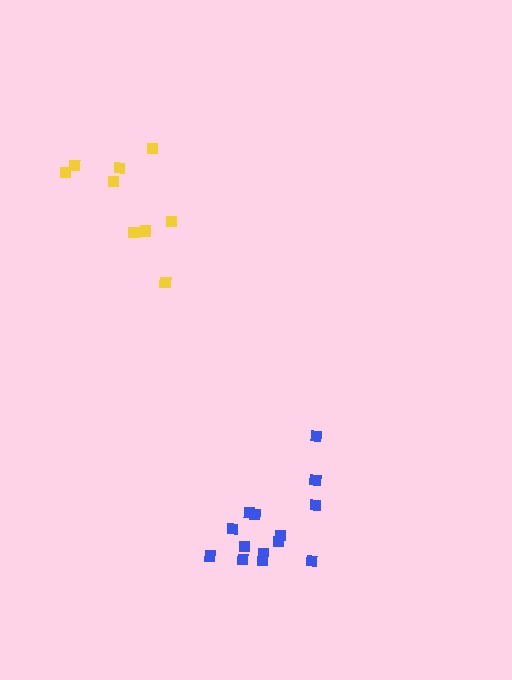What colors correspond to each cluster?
The clusters are colored: blue, yellow.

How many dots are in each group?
Group 1: 14 dots, Group 2: 9 dots (23 total).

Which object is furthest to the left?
The yellow cluster is leftmost.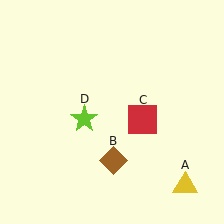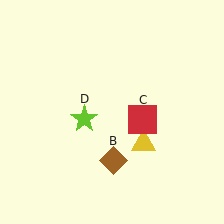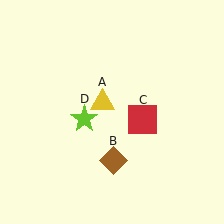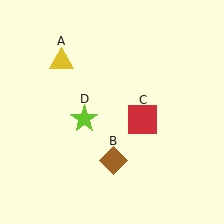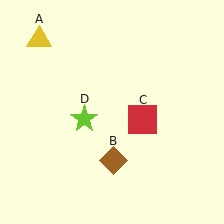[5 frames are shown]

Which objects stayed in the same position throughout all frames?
Brown diamond (object B) and red square (object C) and lime star (object D) remained stationary.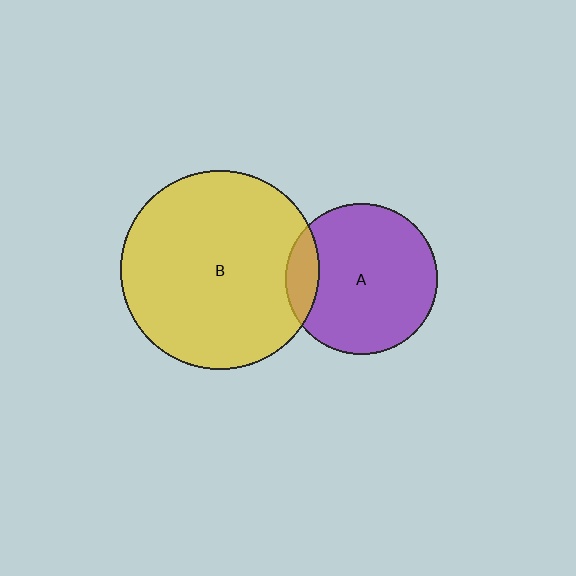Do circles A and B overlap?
Yes.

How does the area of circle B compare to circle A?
Approximately 1.7 times.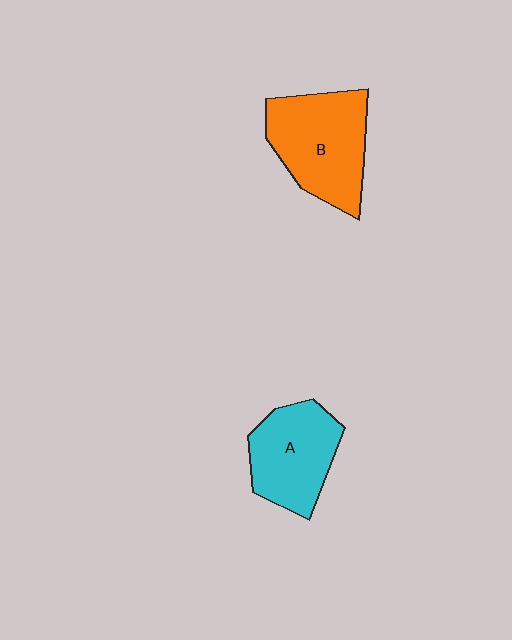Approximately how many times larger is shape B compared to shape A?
Approximately 1.2 times.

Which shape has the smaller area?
Shape A (cyan).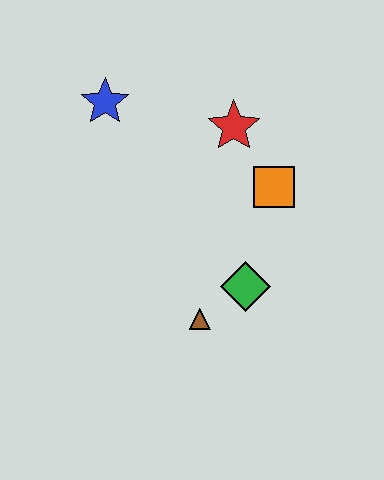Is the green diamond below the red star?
Yes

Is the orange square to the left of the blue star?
No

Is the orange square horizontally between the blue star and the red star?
No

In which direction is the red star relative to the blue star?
The red star is to the right of the blue star.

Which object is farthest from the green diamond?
The blue star is farthest from the green diamond.